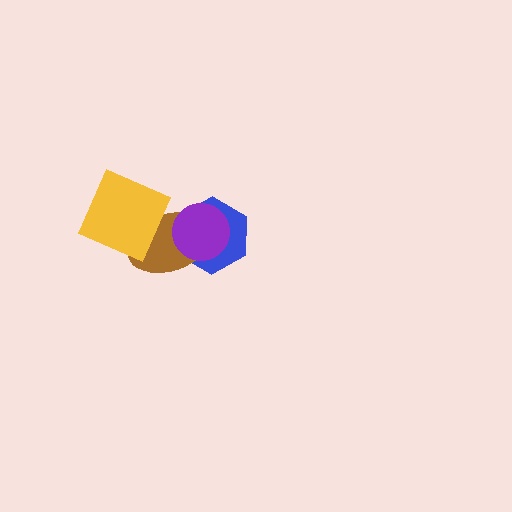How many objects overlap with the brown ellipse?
3 objects overlap with the brown ellipse.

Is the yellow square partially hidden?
No, no other shape covers it.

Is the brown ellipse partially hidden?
Yes, it is partially covered by another shape.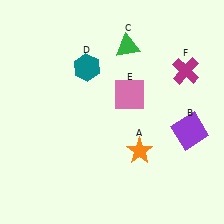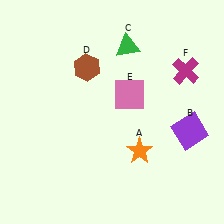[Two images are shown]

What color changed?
The hexagon (D) changed from teal in Image 1 to brown in Image 2.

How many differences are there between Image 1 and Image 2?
There is 1 difference between the two images.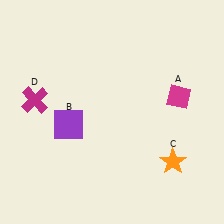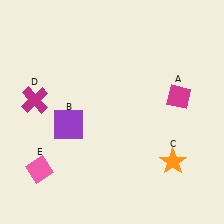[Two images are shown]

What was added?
A pink diamond (E) was added in Image 2.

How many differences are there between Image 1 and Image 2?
There is 1 difference between the two images.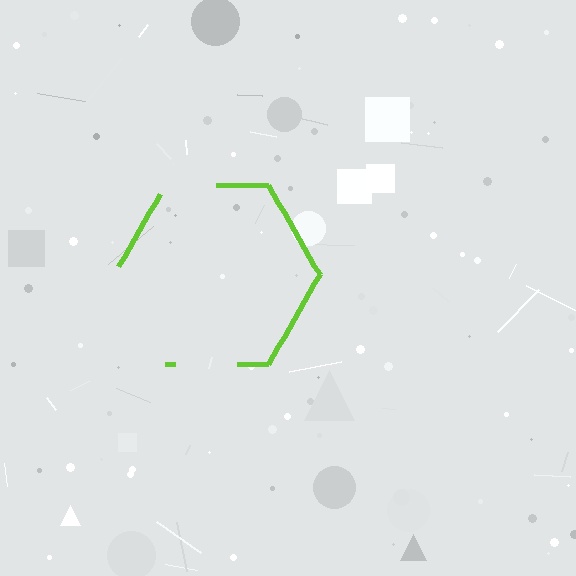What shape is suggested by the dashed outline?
The dashed outline suggests a hexagon.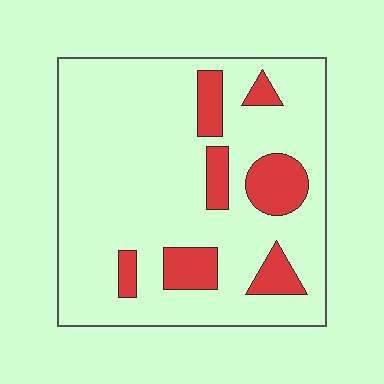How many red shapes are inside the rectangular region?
7.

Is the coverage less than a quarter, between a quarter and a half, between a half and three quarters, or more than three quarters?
Less than a quarter.